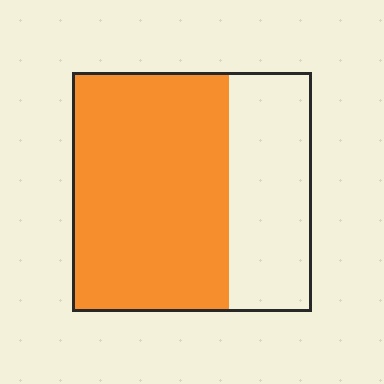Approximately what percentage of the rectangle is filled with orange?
Approximately 65%.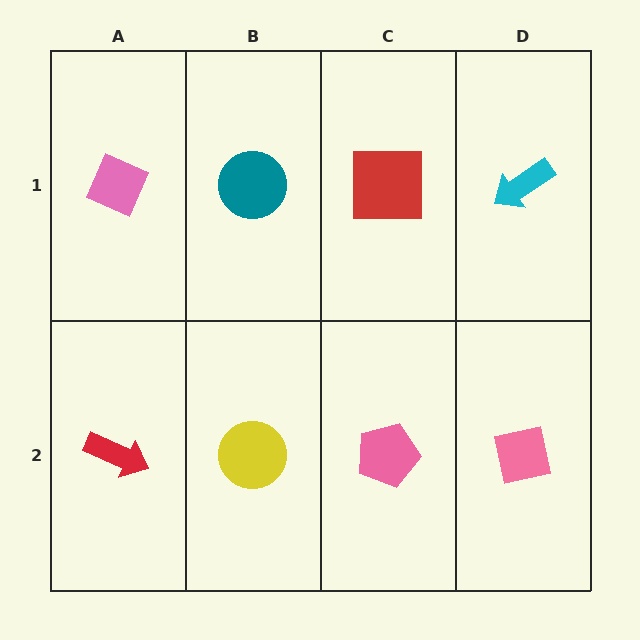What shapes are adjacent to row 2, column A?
A pink diamond (row 1, column A), a yellow circle (row 2, column B).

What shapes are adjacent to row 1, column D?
A pink square (row 2, column D), a red square (row 1, column C).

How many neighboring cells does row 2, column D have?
2.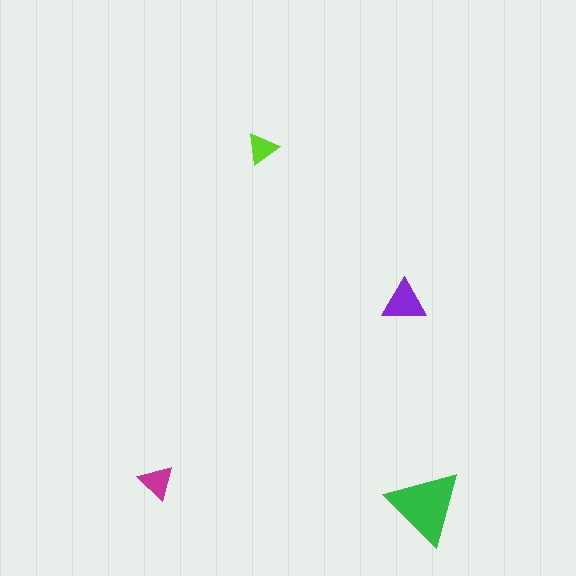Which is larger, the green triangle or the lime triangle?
The green one.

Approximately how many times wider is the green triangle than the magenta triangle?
About 2 times wider.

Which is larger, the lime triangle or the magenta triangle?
The magenta one.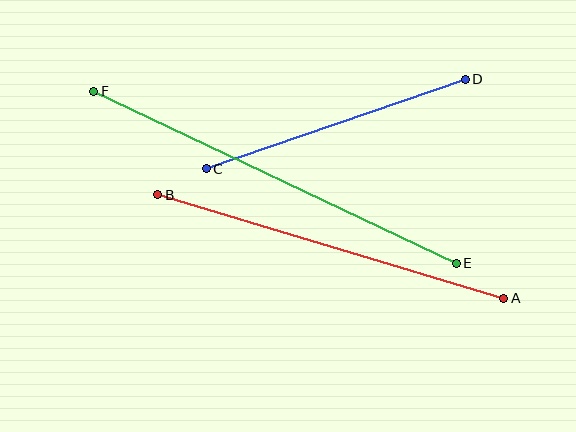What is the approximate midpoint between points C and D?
The midpoint is at approximately (336, 124) pixels.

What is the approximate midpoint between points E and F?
The midpoint is at approximately (275, 177) pixels.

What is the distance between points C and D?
The distance is approximately 274 pixels.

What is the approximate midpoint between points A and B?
The midpoint is at approximately (331, 246) pixels.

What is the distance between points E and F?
The distance is approximately 401 pixels.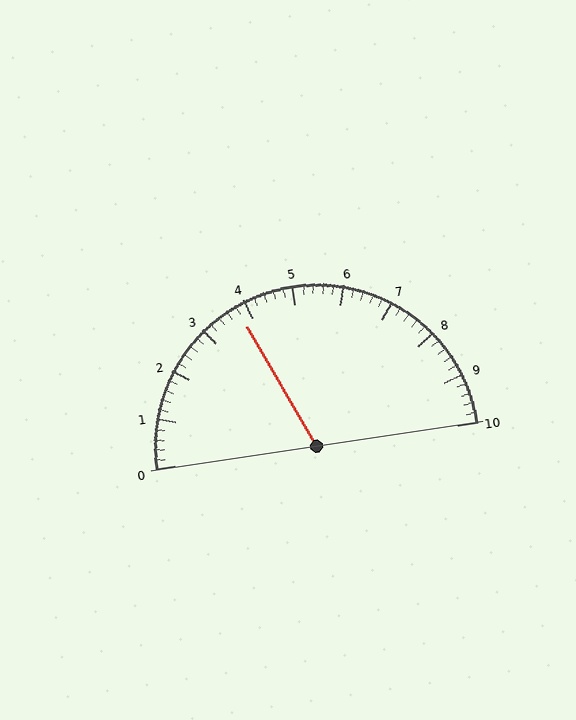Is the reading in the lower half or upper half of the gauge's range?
The reading is in the lower half of the range (0 to 10).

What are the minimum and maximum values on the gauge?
The gauge ranges from 0 to 10.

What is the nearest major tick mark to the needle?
The nearest major tick mark is 4.